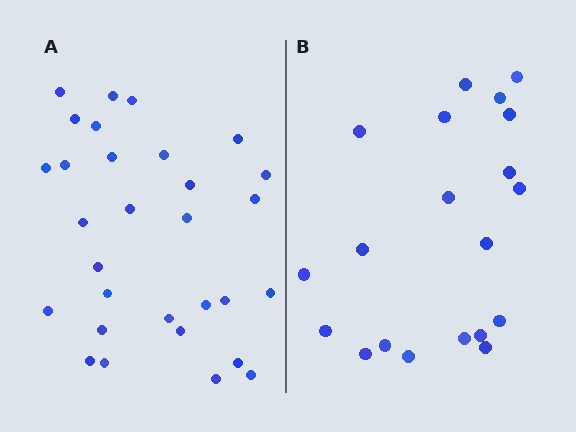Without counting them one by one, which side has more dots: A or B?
Region A (the left region) has more dots.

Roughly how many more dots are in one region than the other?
Region A has roughly 10 or so more dots than region B.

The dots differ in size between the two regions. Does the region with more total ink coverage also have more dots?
No. Region B has more total ink coverage because its dots are larger, but region A actually contains more individual dots. Total area can be misleading — the number of items is what matters here.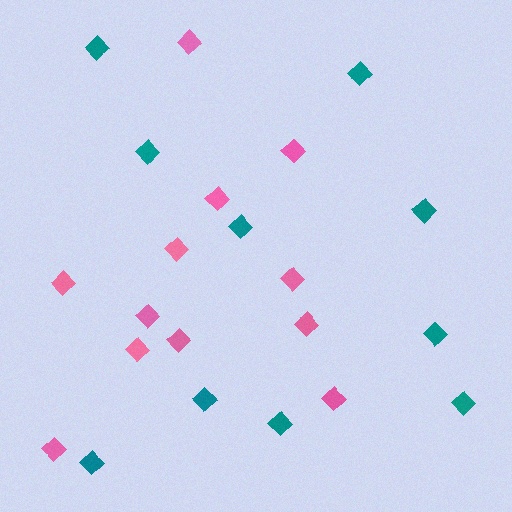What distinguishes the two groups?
There are 2 groups: one group of pink diamonds (12) and one group of teal diamonds (10).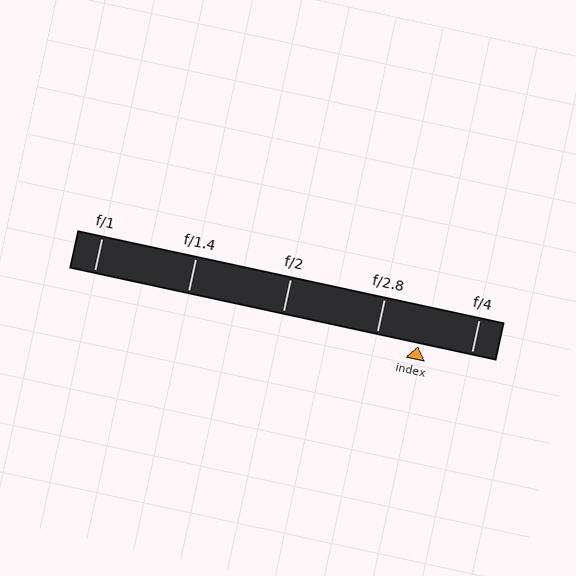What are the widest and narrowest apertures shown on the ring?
The widest aperture shown is f/1 and the narrowest is f/4.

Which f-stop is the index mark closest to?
The index mark is closest to f/2.8.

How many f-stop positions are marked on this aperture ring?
There are 5 f-stop positions marked.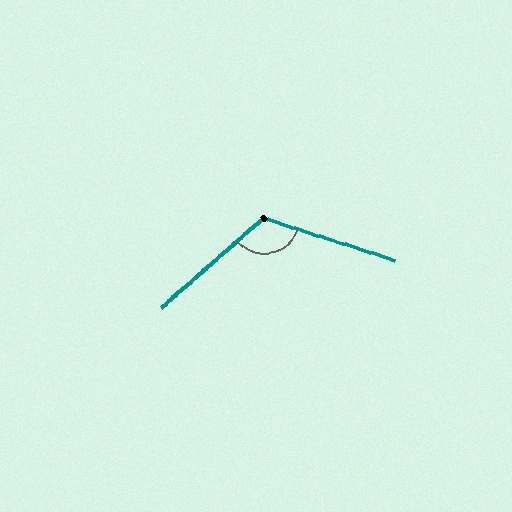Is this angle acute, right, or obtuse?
It is obtuse.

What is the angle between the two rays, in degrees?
Approximately 121 degrees.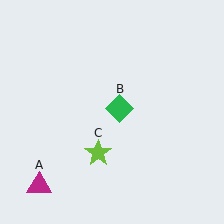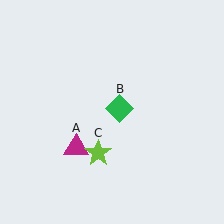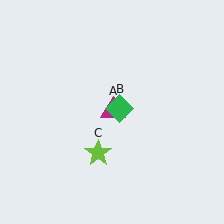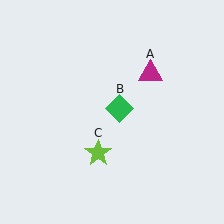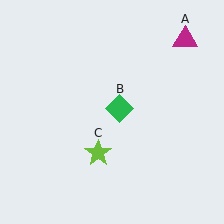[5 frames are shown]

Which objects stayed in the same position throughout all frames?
Green diamond (object B) and lime star (object C) remained stationary.